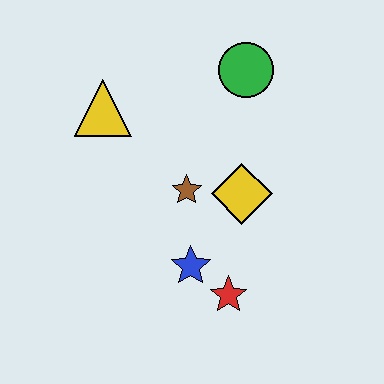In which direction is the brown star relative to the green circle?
The brown star is below the green circle.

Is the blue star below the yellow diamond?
Yes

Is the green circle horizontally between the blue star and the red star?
No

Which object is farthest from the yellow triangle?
The red star is farthest from the yellow triangle.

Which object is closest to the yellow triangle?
The brown star is closest to the yellow triangle.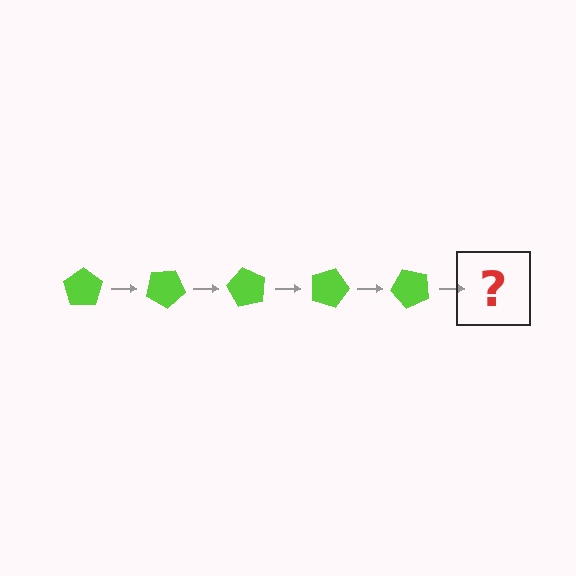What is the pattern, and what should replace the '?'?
The pattern is that the pentagon rotates 30 degrees each step. The '?' should be a lime pentagon rotated 150 degrees.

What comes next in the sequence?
The next element should be a lime pentagon rotated 150 degrees.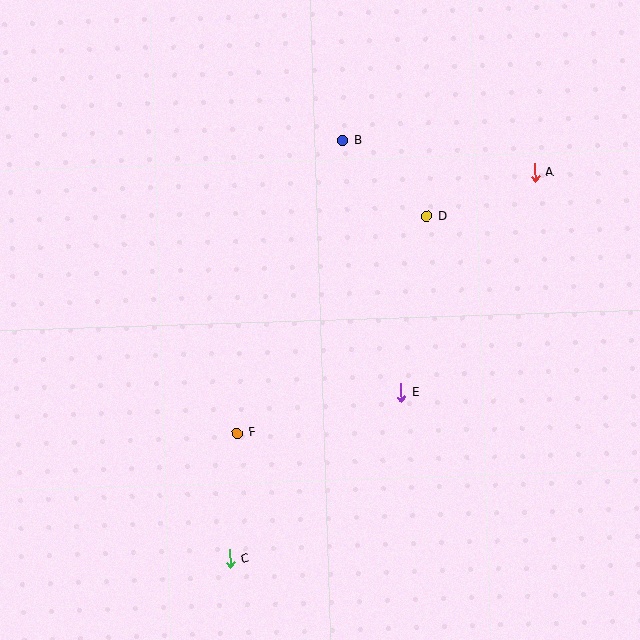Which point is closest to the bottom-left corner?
Point C is closest to the bottom-left corner.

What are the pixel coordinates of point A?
Point A is at (535, 172).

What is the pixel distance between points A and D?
The distance between A and D is 117 pixels.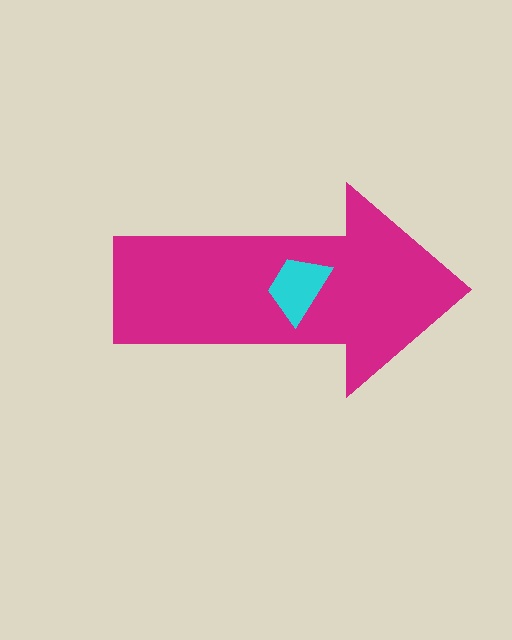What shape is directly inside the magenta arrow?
The cyan trapezoid.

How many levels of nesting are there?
2.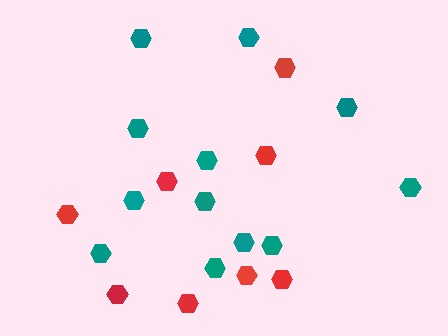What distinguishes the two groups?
There are 2 groups: one group of red hexagons (8) and one group of teal hexagons (12).